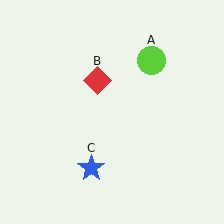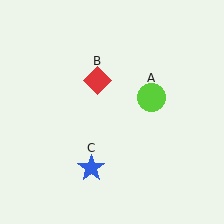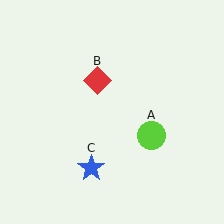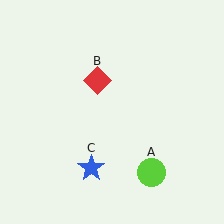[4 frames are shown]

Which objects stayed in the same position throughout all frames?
Red diamond (object B) and blue star (object C) remained stationary.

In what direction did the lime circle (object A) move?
The lime circle (object A) moved down.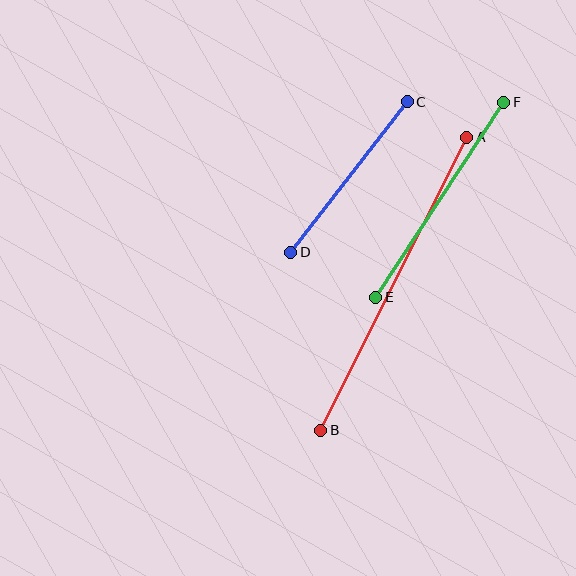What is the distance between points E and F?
The distance is approximately 233 pixels.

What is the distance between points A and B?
The distance is approximately 327 pixels.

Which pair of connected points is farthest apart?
Points A and B are farthest apart.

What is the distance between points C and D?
The distance is approximately 190 pixels.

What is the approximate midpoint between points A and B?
The midpoint is at approximately (394, 284) pixels.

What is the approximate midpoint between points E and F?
The midpoint is at approximately (440, 200) pixels.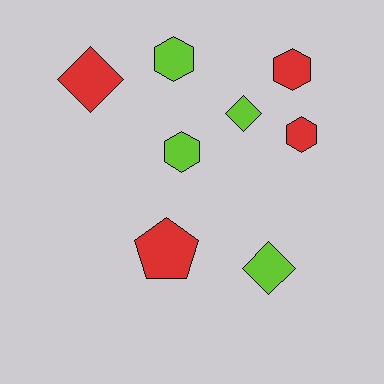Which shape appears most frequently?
Hexagon, with 4 objects.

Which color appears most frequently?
Lime, with 4 objects.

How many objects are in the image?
There are 8 objects.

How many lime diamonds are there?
There are 2 lime diamonds.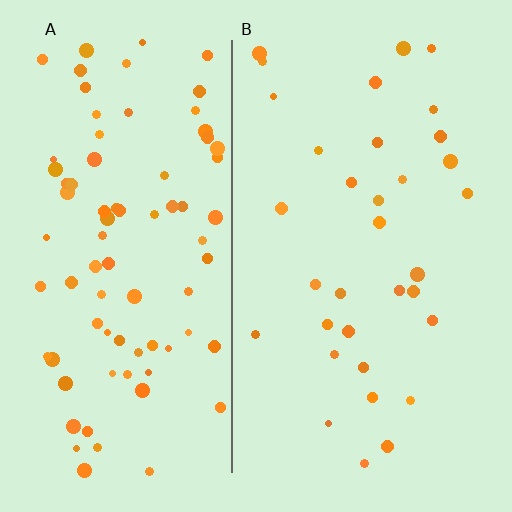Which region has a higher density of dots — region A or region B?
A (the left).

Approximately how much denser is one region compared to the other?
Approximately 2.5× — region A over region B.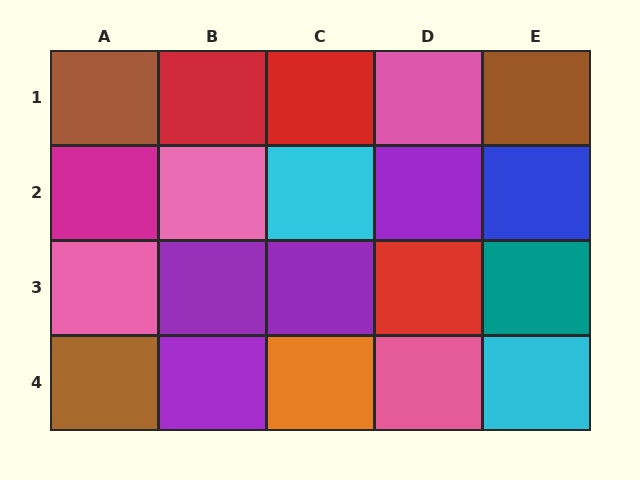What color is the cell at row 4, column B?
Purple.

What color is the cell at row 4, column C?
Orange.